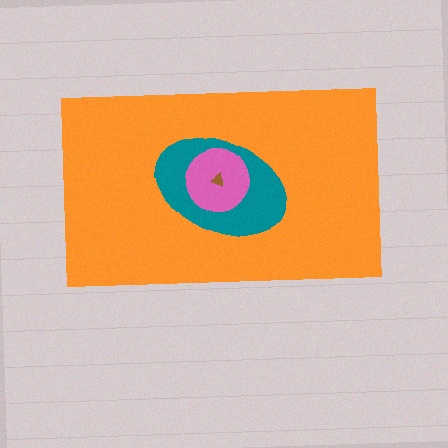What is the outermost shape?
The orange rectangle.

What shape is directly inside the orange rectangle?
The teal ellipse.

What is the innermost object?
The brown triangle.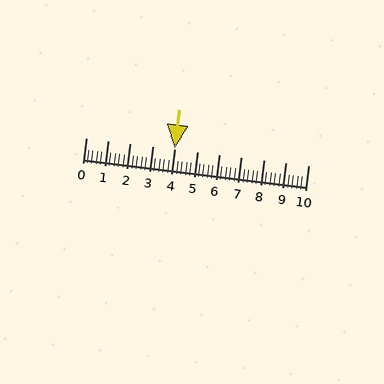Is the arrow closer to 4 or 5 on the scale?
The arrow is closer to 4.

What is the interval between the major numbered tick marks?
The major tick marks are spaced 1 units apart.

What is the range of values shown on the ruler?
The ruler shows values from 0 to 10.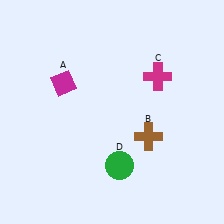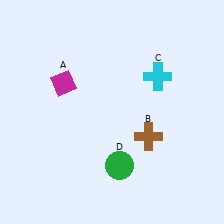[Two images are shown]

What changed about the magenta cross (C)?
In Image 1, C is magenta. In Image 2, it changed to cyan.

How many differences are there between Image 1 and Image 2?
There is 1 difference between the two images.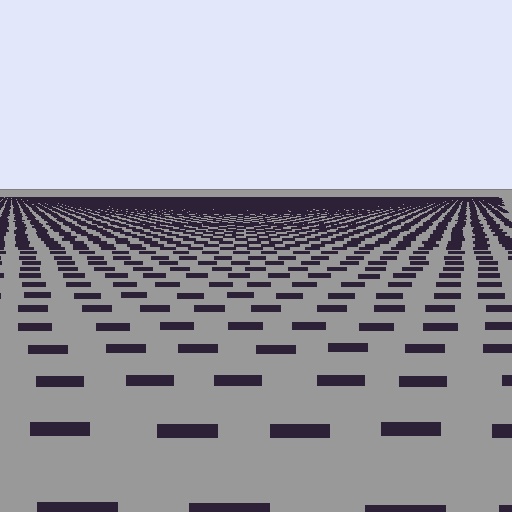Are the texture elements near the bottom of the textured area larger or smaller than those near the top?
Larger. Near the bottom, elements are closer to the viewer and appear at a bigger on-screen size.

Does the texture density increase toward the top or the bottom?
Density increases toward the top.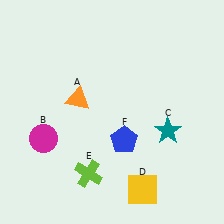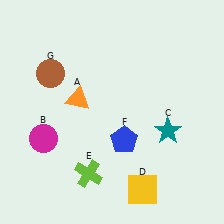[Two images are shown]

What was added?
A brown circle (G) was added in Image 2.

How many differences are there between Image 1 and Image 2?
There is 1 difference between the two images.